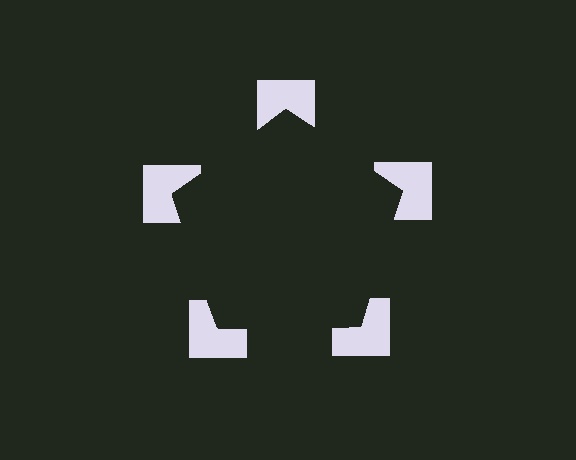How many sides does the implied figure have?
5 sides.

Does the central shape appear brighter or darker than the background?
It typically appears slightly darker than the background, even though no actual brightness change is drawn.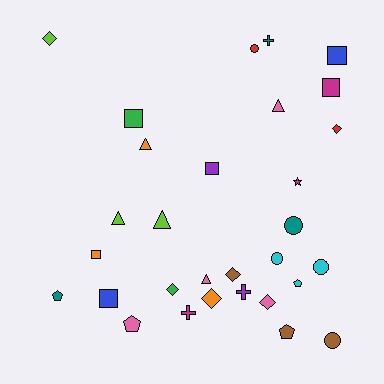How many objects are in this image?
There are 30 objects.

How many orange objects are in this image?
There are 3 orange objects.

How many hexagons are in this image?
There are no hexagons.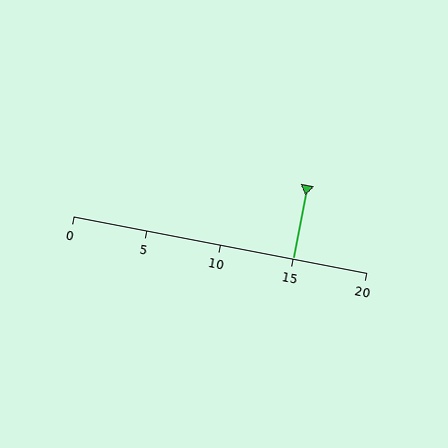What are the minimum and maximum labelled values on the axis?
The axis runs from 0 to 20.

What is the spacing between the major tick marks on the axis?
The major ticks are spaced 5 apart.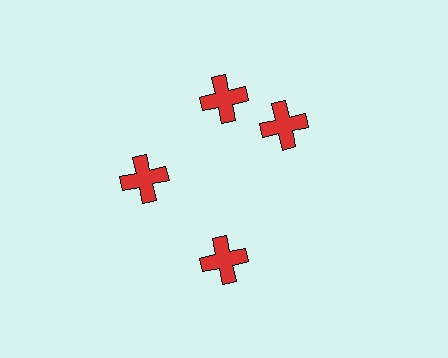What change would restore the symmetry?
The symmetry would be restored by rotating it back into even spacing with its neighbors so that all 4 crosses sit at equal angles and equal distance from the center.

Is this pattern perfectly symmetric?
No. The 4 red crosses are arranged in a ring, but one element near the 3 o'clock position is rotated out of alignment along the ring, breaking the 4-fold rotational symmetry.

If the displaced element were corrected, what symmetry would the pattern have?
It would have 4-fold rotational symmetry — the pattern would map onto itself every 90 degrees.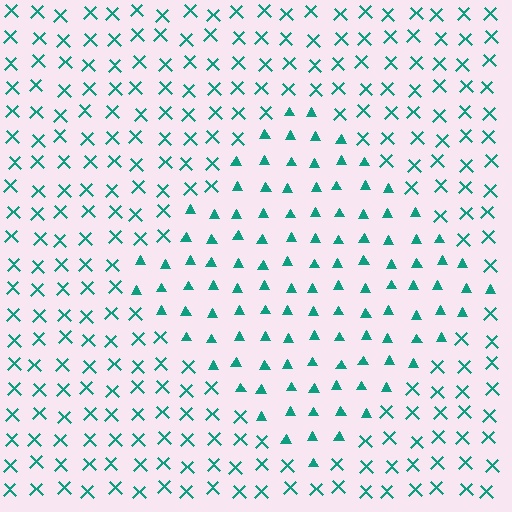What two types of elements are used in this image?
The image uses triangles inside the diamond region and X marks outside it.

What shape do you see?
I see a diamond.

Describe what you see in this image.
The image is filled with small teal elements arranged in a uniform grid. A diamond-shaped region contains triangles, while the surrounding area contains X marks. The boundary is defined purely by the change in element shape.